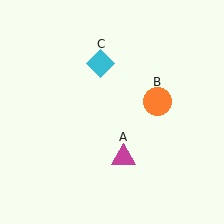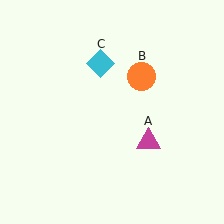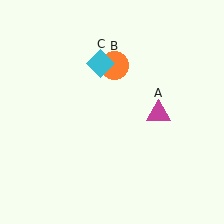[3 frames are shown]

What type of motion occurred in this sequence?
The magenta triangle (object A), orange circle (object B) rotated counterclockwise around the center of the scene.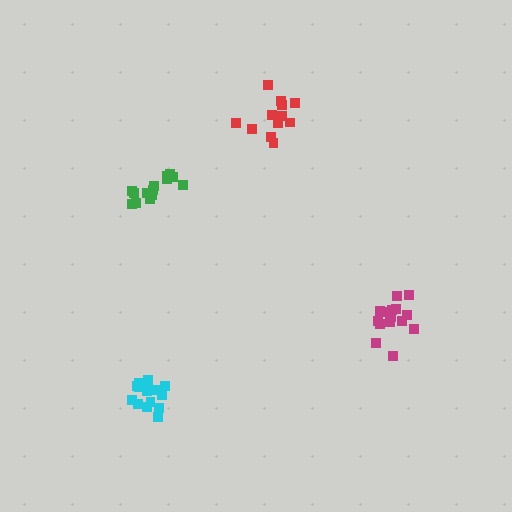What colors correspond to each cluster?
The clusters are colored: cyan, magenta, red, green.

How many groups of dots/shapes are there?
There are 4 groups.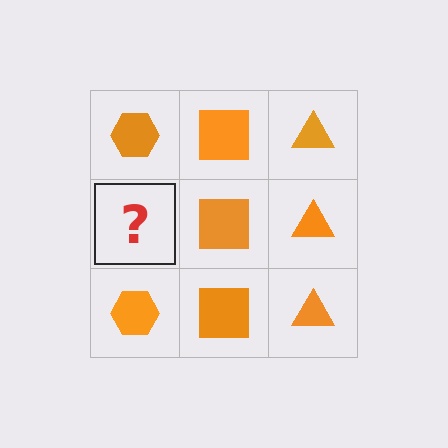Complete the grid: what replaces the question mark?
The question mark should be replaced with an orange hexagon.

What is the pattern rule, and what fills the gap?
The rule is that each column has a consistent shape. The gap should be filled with an orange hexagon.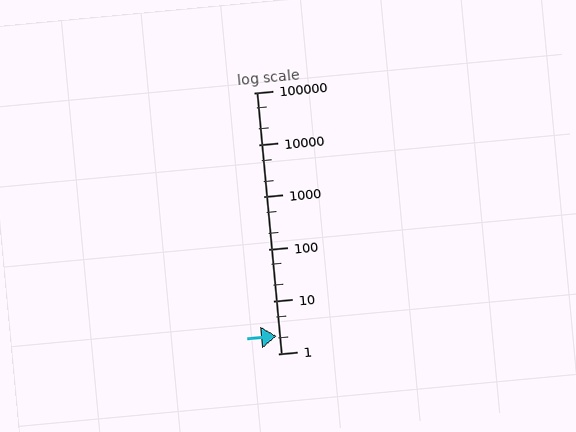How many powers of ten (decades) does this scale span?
The scale spans 5 decades, from 1 to 100000.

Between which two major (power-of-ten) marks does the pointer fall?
The pointer is between 1 and 10.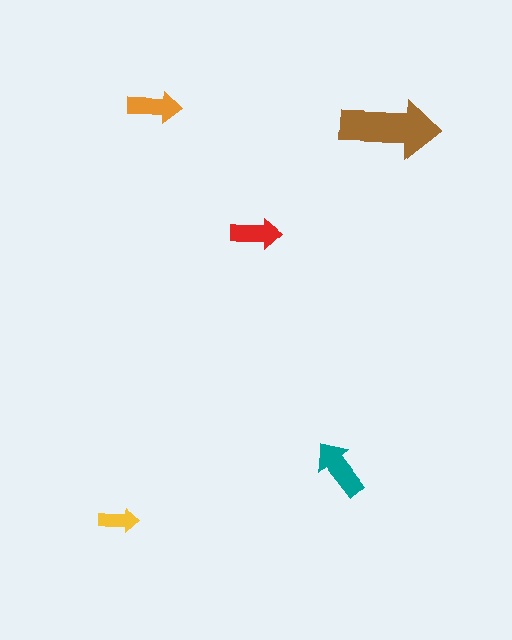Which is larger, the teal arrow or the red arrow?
The teal one.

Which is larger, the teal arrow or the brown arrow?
The brown one.